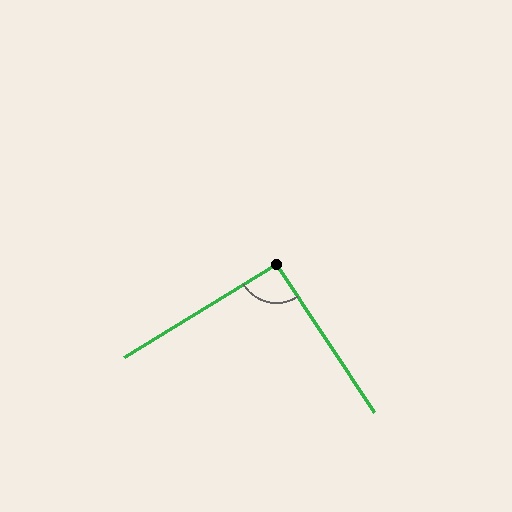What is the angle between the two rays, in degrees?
Approximately 92 degrees.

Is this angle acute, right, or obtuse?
It is approximately a right angle.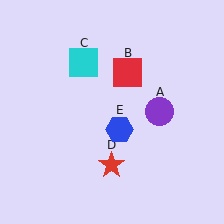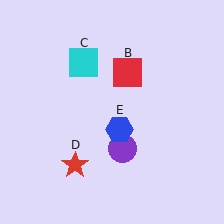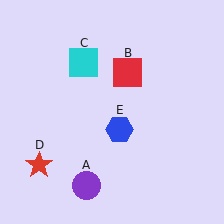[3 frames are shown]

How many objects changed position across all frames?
2 objects changed position: purple circle (object A), red star (object D).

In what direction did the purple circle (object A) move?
The purple circle (object A) moved down and to the left.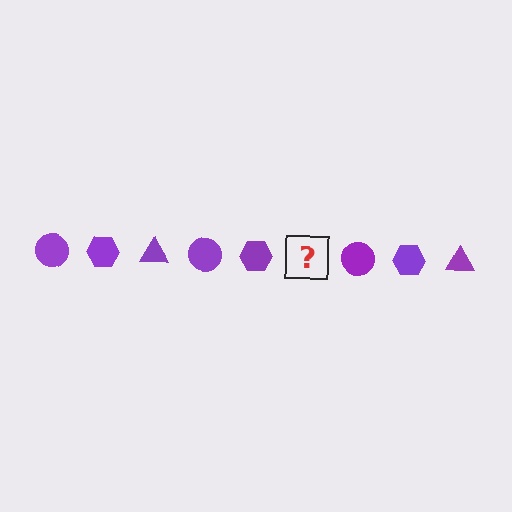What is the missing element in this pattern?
The missing element is a purple triangle.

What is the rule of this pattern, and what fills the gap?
The rule is that the pattern cycles through circle, hexagon, triangle shapes in purple. The gap should be filled with a purple triangle.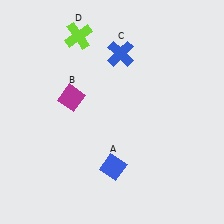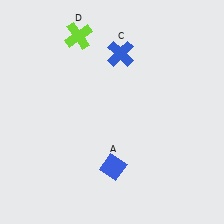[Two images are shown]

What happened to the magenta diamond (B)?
The magenta diamond (B) was removed in Image 2. It was in the top-left area of Image 1.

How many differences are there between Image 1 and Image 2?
There is 1 difference between the two images.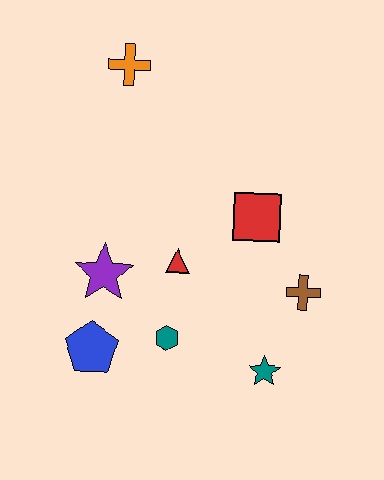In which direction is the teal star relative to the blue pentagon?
The teal star is to the right of the blue pentagon.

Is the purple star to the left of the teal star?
Yes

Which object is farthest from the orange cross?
The teal star is farthest from the orange cross.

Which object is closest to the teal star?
The brown cross is closest to the teal star.